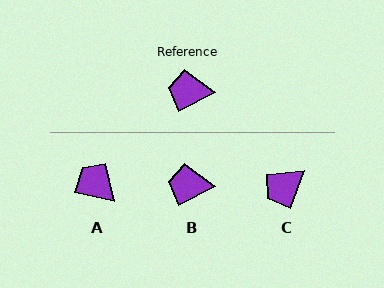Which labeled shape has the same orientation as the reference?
B.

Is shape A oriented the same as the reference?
No, it is off by about 40 degrees.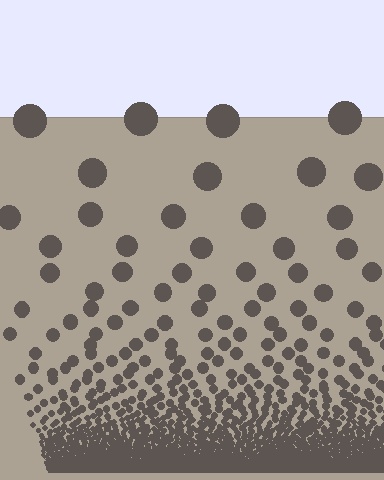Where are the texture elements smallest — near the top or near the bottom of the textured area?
Near the bottom.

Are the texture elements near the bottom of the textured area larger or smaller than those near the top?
Smaller. The gradient is inverted — elements near the bottom are smaller and denser.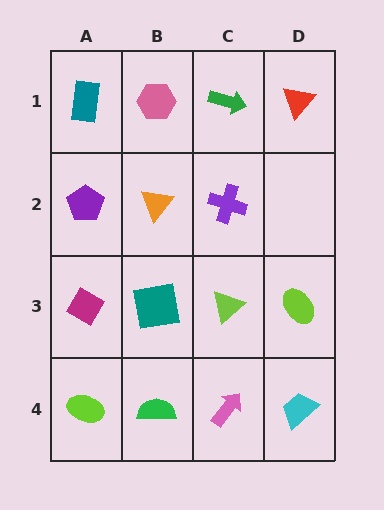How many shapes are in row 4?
4 shapes.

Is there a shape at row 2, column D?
No, that cell is empty.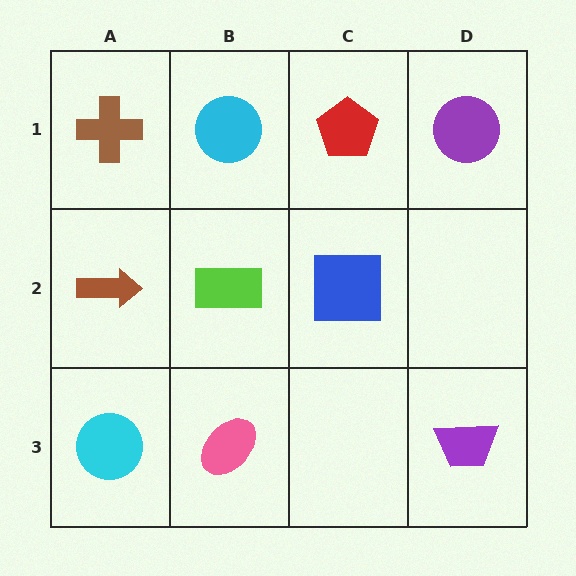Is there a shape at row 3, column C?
No, that cell is empty.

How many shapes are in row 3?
3 shapes.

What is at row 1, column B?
A cyan circle.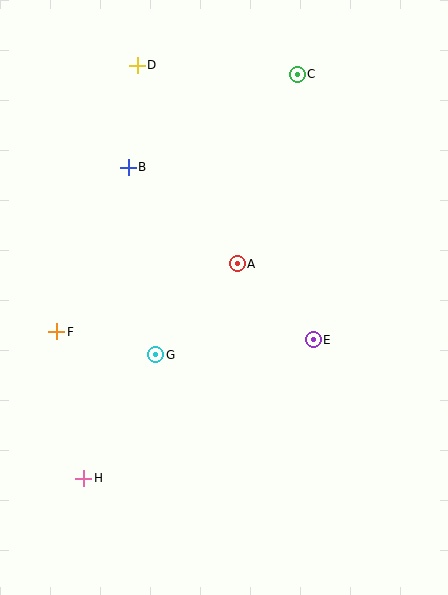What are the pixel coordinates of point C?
Point C is at (297, 74).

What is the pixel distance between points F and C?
The distance between F and C is 352 pixels.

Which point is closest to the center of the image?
Point A at (237, 264) is closest to the center.